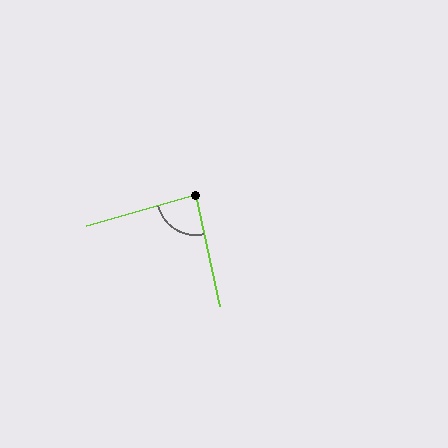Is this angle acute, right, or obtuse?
It is approximately a right angle.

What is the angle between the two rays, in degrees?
Approximately 87 degrees.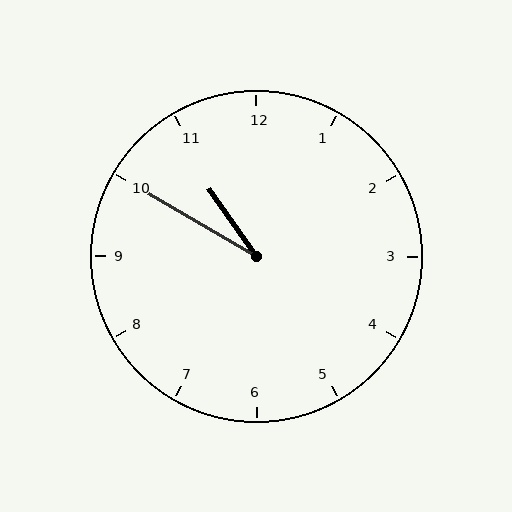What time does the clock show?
10:50.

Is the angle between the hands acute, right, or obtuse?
It is acute.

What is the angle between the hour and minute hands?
Approximately 25 degrees.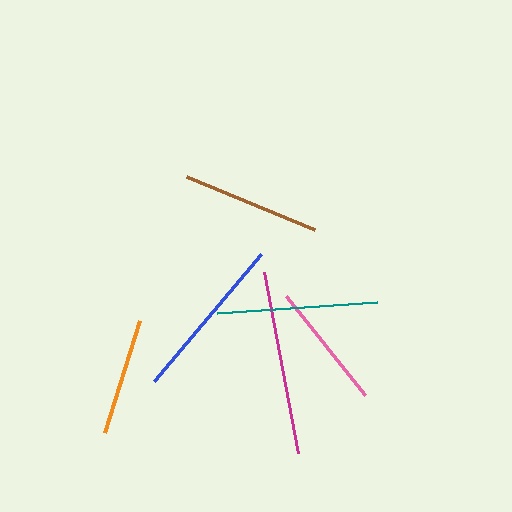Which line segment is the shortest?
The orange line is the shortest at approximately 117 pixels.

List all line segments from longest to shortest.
From longest to shortest: magenta, blue, teal, brown, pink, orange.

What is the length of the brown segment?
The brown segment is approximately 138 pixels long.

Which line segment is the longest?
The magenta line is the longest at approximately 184 pixels.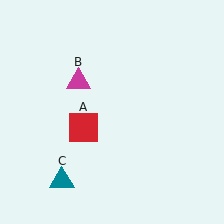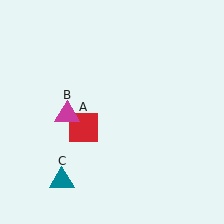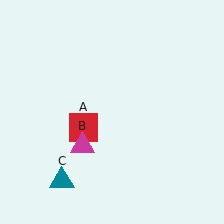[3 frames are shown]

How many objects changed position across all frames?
1 object changed position: magenta triangle (object B).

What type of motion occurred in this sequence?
The magenta triangle (object B) rotated counterclockwise around the center of the scene.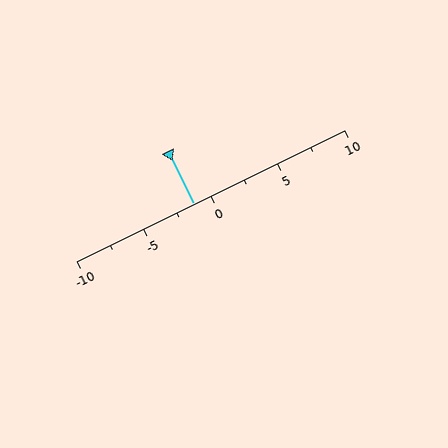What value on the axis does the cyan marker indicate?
The marker indicates approximately -1.2.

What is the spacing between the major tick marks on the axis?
The major ticks are spaced 5 apart.